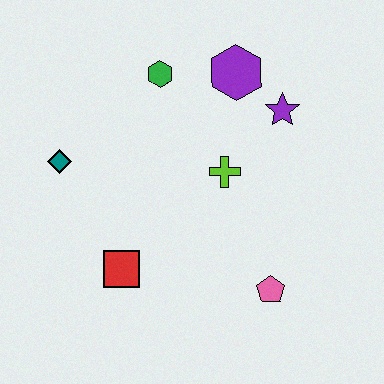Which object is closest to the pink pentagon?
The lime cross is closest to the pink pentagon.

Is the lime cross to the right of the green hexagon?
Yes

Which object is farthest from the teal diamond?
The pink pentagon is farthest from the teal diamond.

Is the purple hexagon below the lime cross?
No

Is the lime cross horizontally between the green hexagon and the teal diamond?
No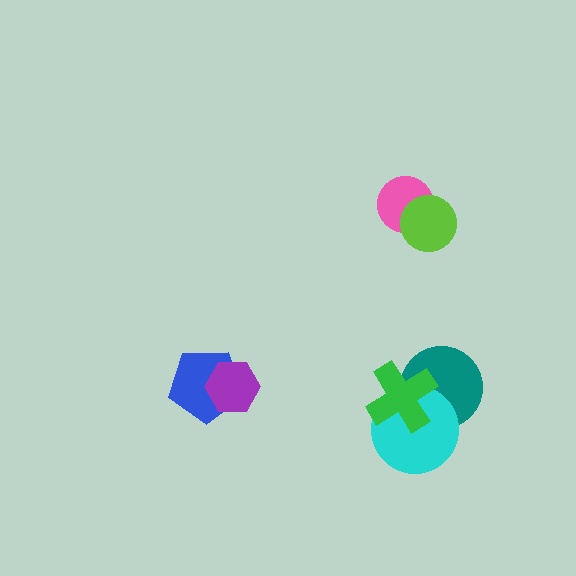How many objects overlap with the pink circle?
1 object overlaps with the pink circle.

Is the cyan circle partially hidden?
Yes, it is partially covered by another shape.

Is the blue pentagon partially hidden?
Yes, it is partially covered by another shape.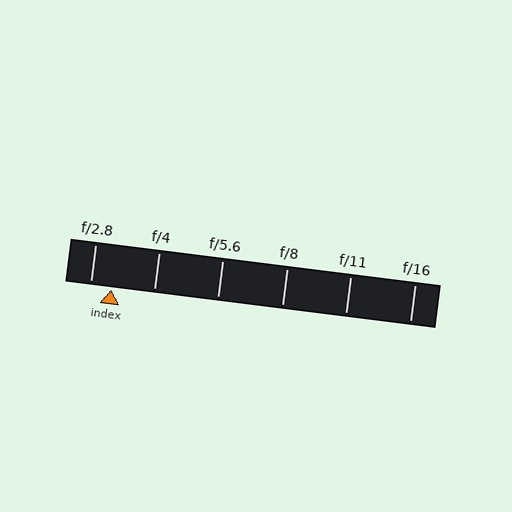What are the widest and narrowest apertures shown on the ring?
The widest aperture shown is f/2.8 and the narrowest is f/16.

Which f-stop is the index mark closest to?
The index mark is closest to f/2.8.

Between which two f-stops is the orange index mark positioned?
The index mark is between f/2.8 and f/4.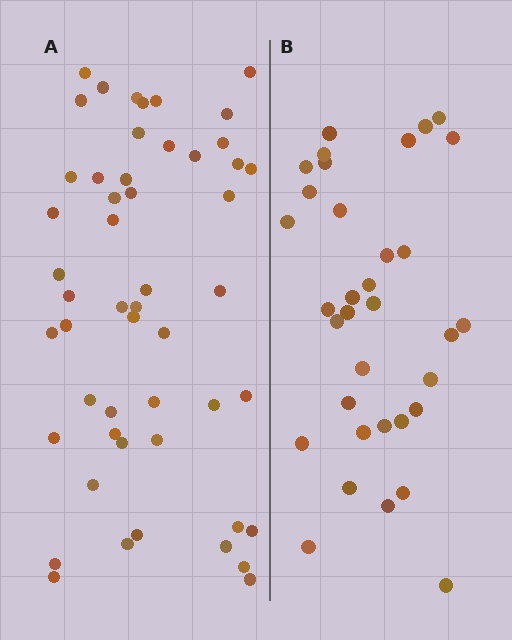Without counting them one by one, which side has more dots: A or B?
Region A (the left region) has more dots.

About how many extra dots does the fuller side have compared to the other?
Region A has approximately 15 more dots than region B.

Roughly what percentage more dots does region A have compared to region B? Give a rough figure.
About 50% more.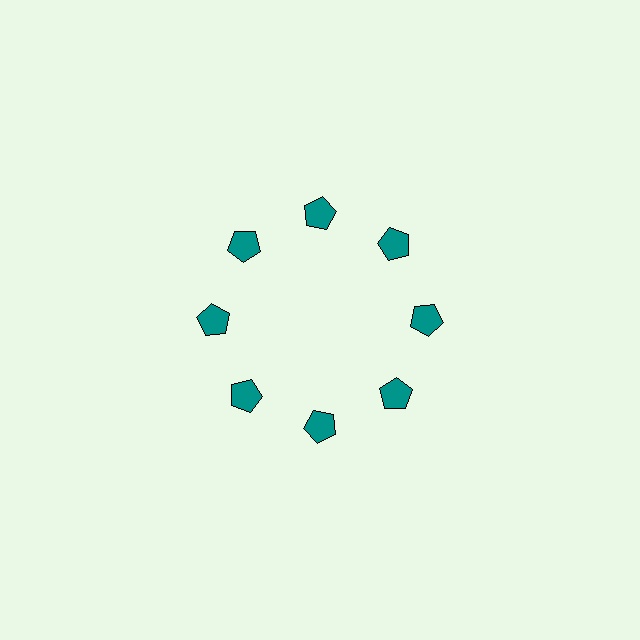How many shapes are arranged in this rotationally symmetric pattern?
There are 8 shapes, arranged in 8 groups of 1.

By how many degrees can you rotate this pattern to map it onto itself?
The pattern maps onto itself every 45 degrees of rotation.